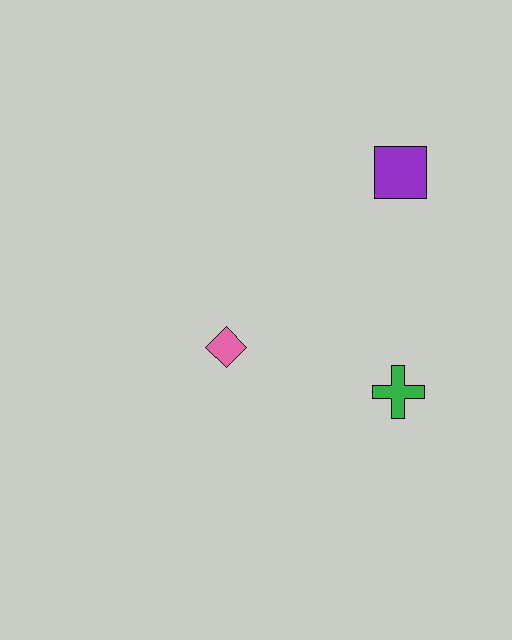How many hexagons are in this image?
There are no hexagons.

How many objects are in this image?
There are 3 objects.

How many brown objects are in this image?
There are no brown objects.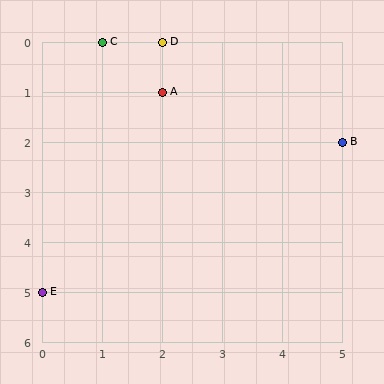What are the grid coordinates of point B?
Point B is at grid coordinates (5, 2).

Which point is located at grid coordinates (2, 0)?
Point D is at (2, 0).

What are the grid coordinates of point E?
Point E is at grid coordinates (0, 5).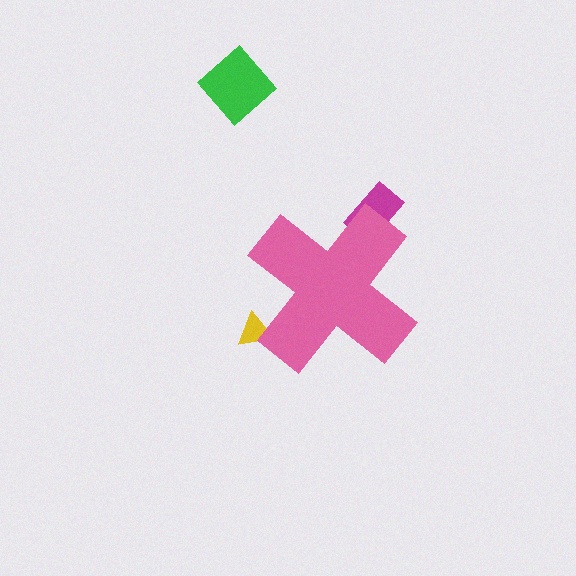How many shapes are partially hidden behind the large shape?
2 shapes are partially hidden.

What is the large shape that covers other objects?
A pink cross.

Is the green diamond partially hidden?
No, the green diamond is fully visible.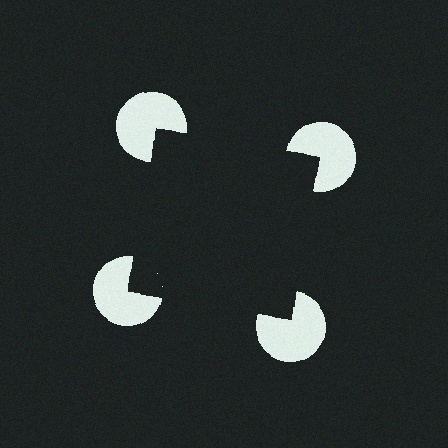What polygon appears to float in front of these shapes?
An illusory square — its edges are inferred from the aligned wedge cuts in the pac-man discs, not physically drawn.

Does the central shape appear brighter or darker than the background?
It typically appears slightly darker than the background, even though no actual brightness change is drawn.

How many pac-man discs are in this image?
There are 4 — one at each vertex of the illusory square.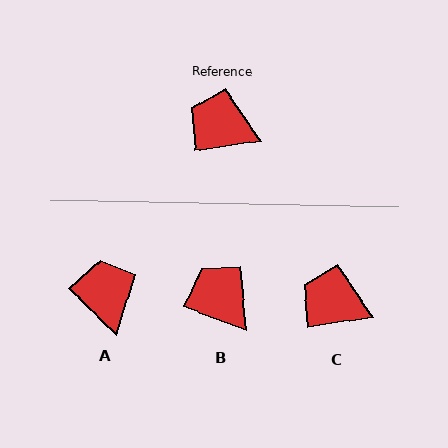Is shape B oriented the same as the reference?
No, it is off by about 29 degrees.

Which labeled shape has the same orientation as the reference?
C.